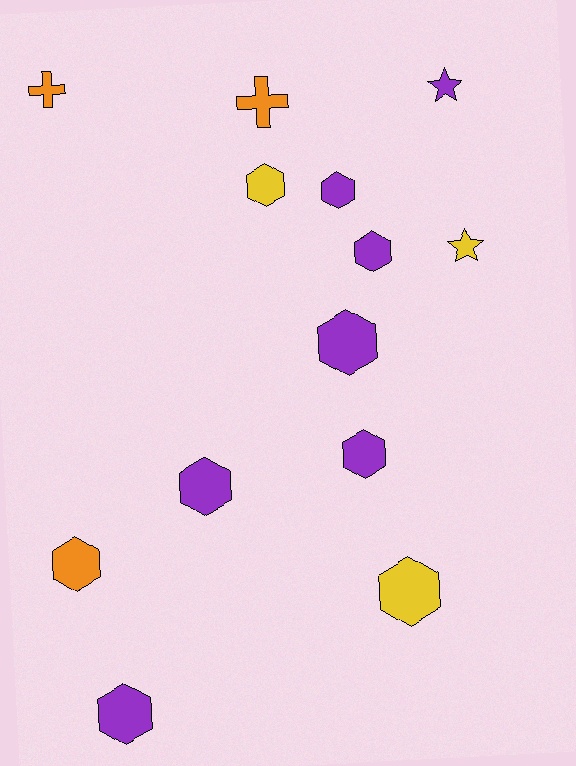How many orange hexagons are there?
There is 1 orange hexagon.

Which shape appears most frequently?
Hexagon, with 9 objects.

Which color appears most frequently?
Purple, with 7 objects.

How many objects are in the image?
There are 13 objects.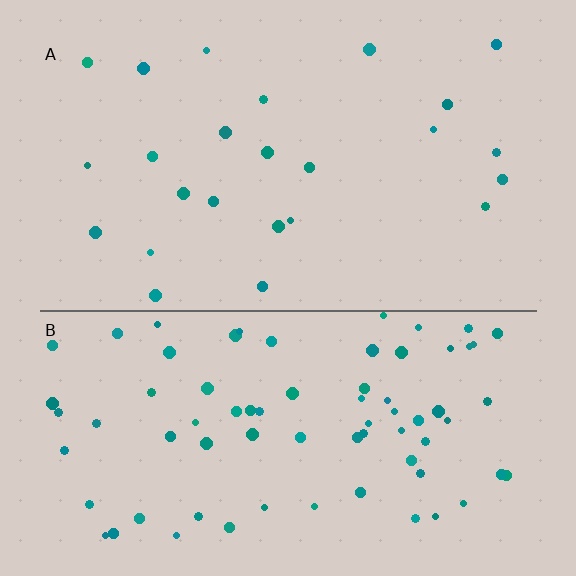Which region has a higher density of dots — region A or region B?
B (the bottom).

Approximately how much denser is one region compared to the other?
Approximately 3.1× — region B over region A.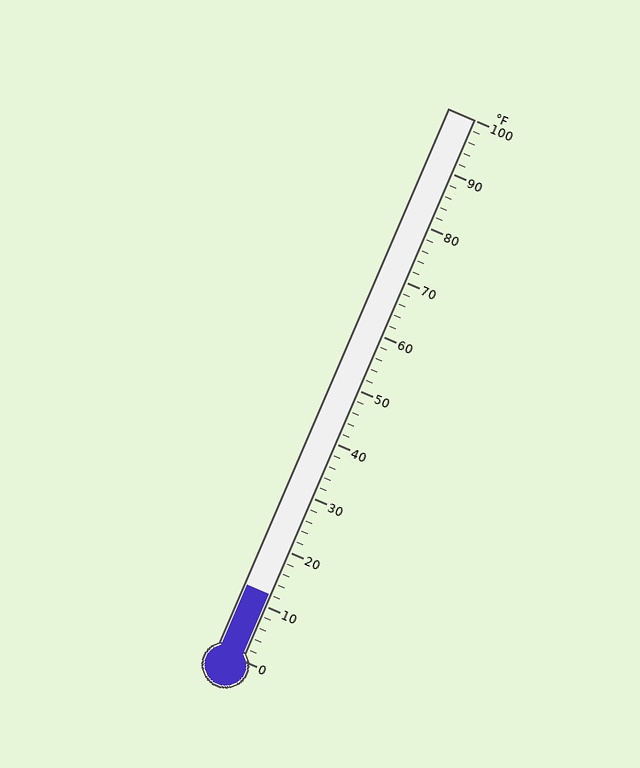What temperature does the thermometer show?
The thermometer shows approximately 12°F.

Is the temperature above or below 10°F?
The temperature is above 10°F.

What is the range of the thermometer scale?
The thermometer scale ranges from 0°F to 100°F.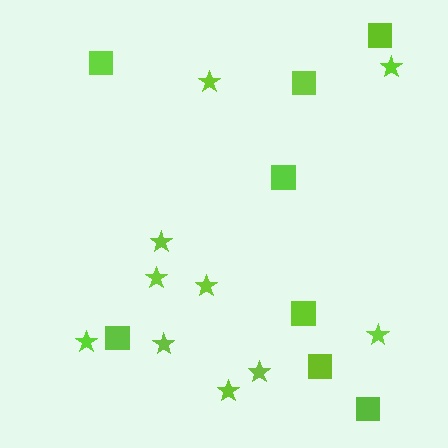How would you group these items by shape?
There are 2 groups: one group of squares (8) and one group of stars (10).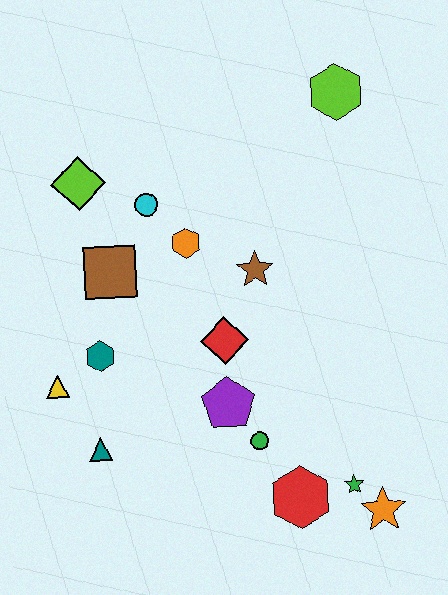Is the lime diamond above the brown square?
Yes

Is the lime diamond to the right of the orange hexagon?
No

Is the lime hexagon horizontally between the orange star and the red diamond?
Yes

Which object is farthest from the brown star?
The orange star is farthest from the brown star.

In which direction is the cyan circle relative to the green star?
The cyan circle is above the green star.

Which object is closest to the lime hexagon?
The brown star is closest to the lime hexagon.